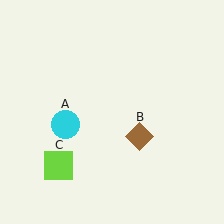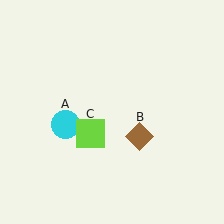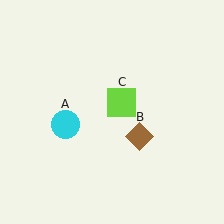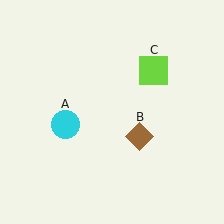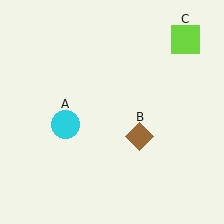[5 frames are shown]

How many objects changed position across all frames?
1 object changed position: lime square (object C).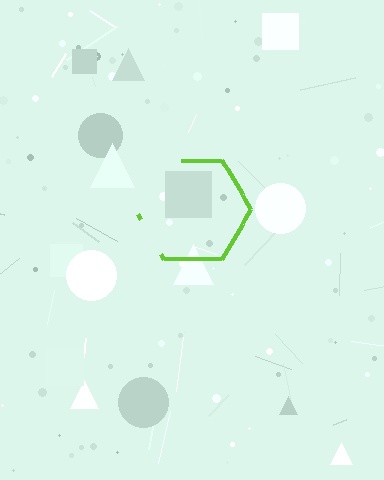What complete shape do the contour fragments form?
The contour fragments form a hexagon.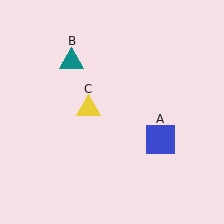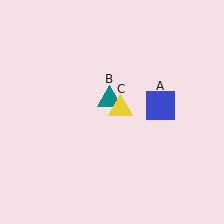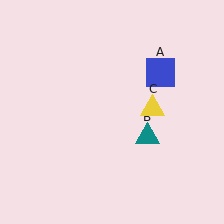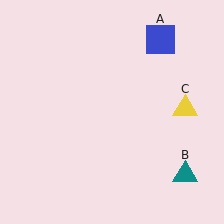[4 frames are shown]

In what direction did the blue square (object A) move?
The blue square (object A) moved up.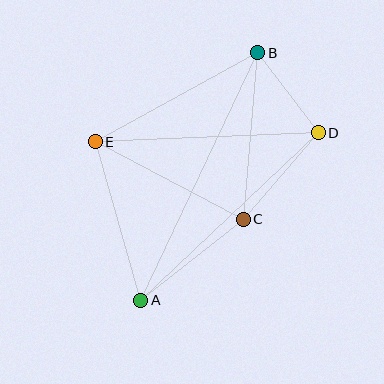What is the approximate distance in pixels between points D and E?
The distance between D and E is approximately 223 pixels.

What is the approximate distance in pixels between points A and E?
The distance between A and E is approximately 165 pixels.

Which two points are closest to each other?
Points B and D are closest to each other.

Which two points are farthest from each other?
Points A and B are farthest from each other.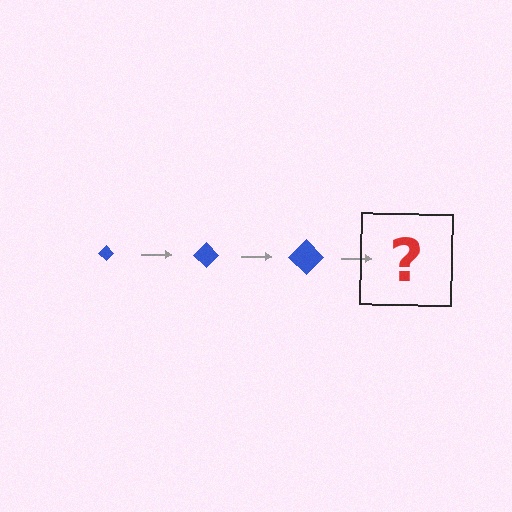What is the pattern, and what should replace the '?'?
The pattern is that the diamond gets progressively larger each step. The '?' should be a blue diamond, larger than the previous one.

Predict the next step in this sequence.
The next step is a blue diamond, larger than the previous one.